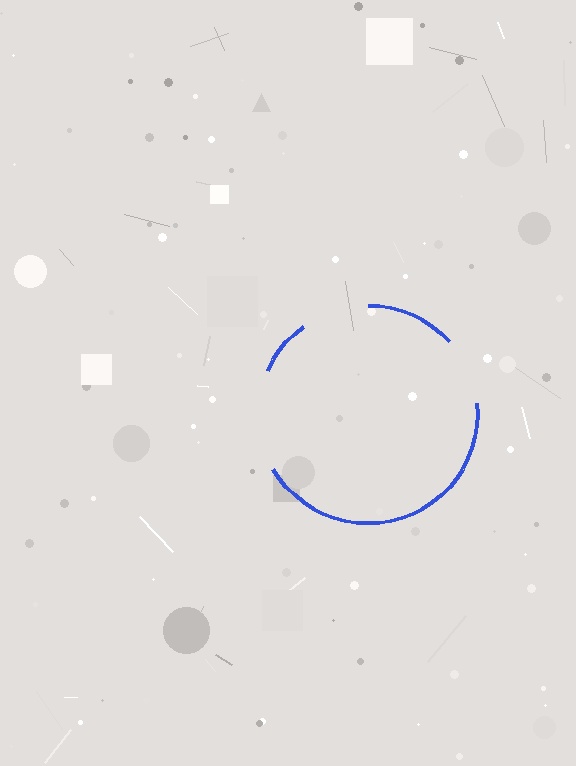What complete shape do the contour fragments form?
The contour fragments form a circle.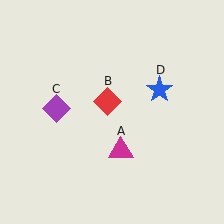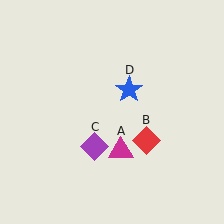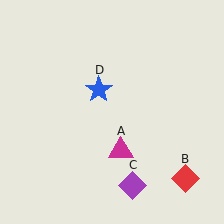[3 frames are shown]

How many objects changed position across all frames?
3 objects changed position: red diamond (object B), purple diamond (object C), blue star (object D).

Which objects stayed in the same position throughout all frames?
Magenta triangle (object A) remained stationary.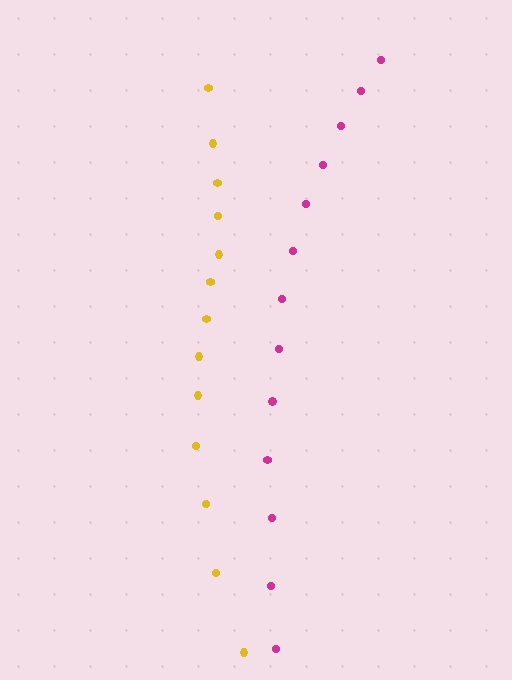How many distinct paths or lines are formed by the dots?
There are 2 distinct paths.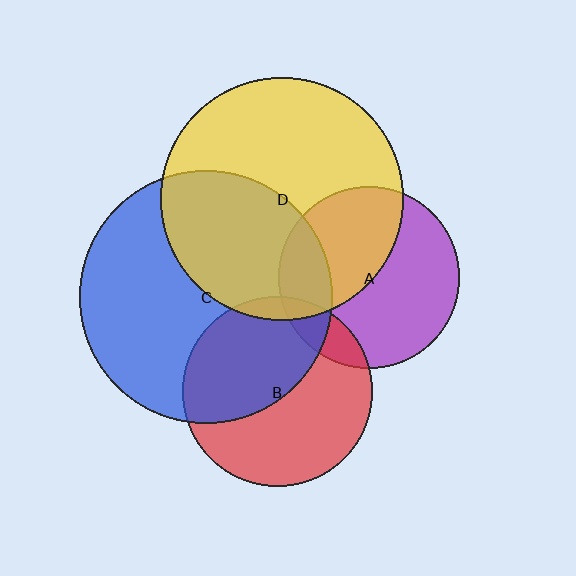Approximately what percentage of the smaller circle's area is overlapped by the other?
Approximately 20%.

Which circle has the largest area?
Circle C (blue).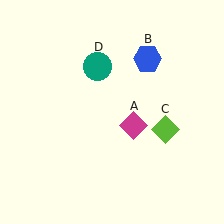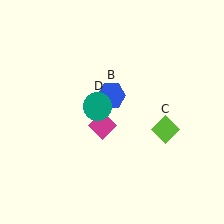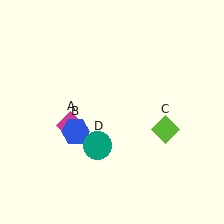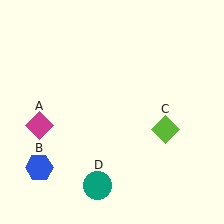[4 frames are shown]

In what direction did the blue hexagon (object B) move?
The blue hexagon (object B) moved down and to the left.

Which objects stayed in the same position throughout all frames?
Lime diamond (object C) remained stationary.